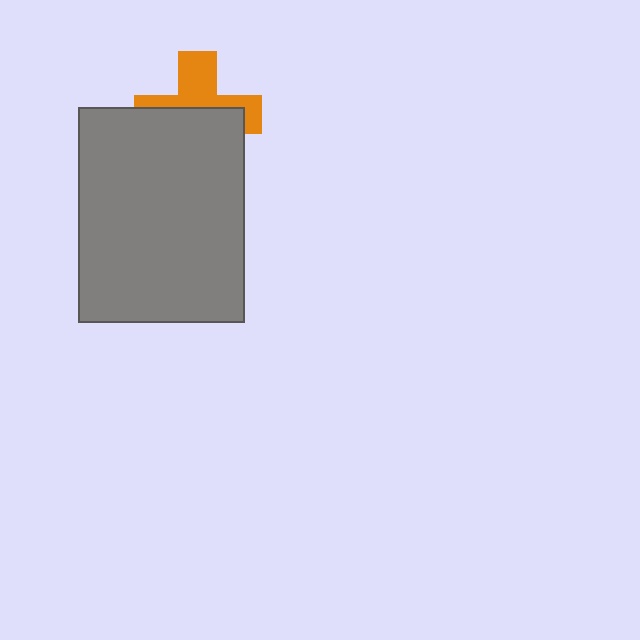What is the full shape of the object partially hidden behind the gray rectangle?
The partially hidden object is an orange cross.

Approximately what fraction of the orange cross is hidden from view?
Roughly 56% of the orange cross is hidden behind the gray rectangle.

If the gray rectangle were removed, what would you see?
You would see the complete orange cross.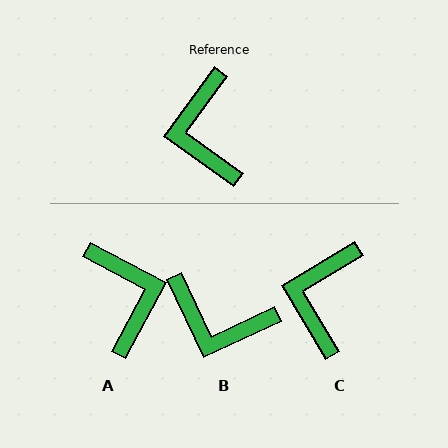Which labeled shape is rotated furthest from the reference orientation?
A, about 172 degrees away.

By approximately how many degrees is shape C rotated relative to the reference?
Approximately 23 degrees clockwise.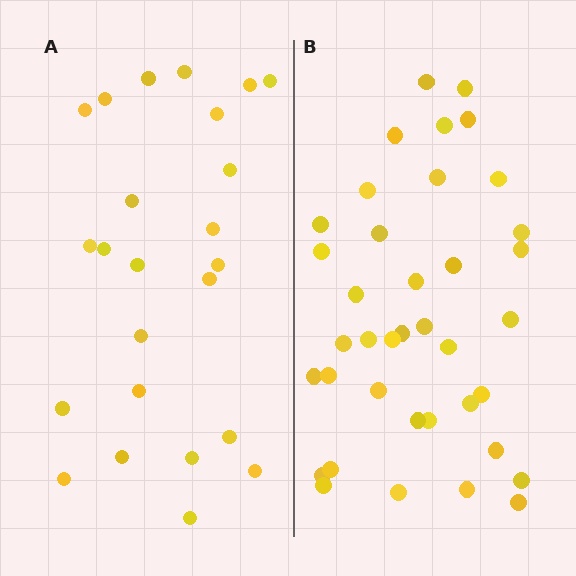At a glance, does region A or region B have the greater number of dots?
Region B (the right region) has more dots.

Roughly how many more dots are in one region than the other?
Region B has approximately 15 more dots than region A.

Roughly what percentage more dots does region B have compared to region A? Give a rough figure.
About 60% more.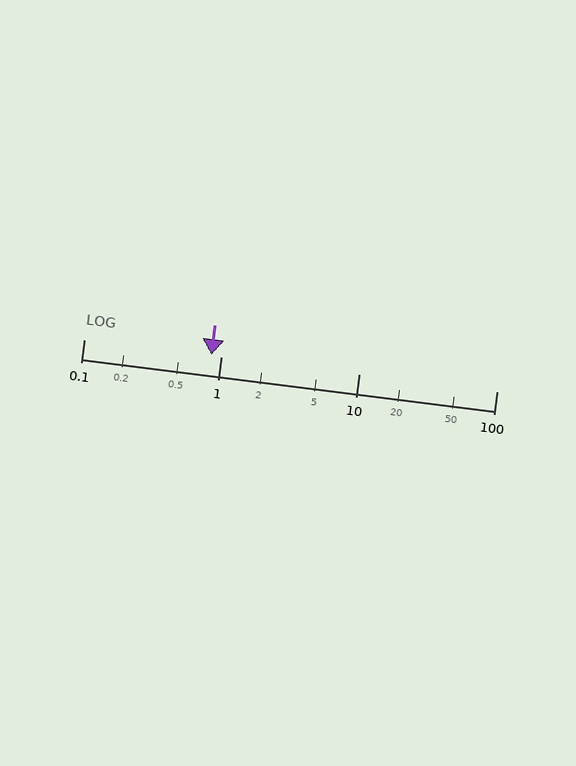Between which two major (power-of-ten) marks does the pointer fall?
The pointer is between 0.1 and 1.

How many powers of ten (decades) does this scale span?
The scale spans 3 decades, from 0.1 to 100.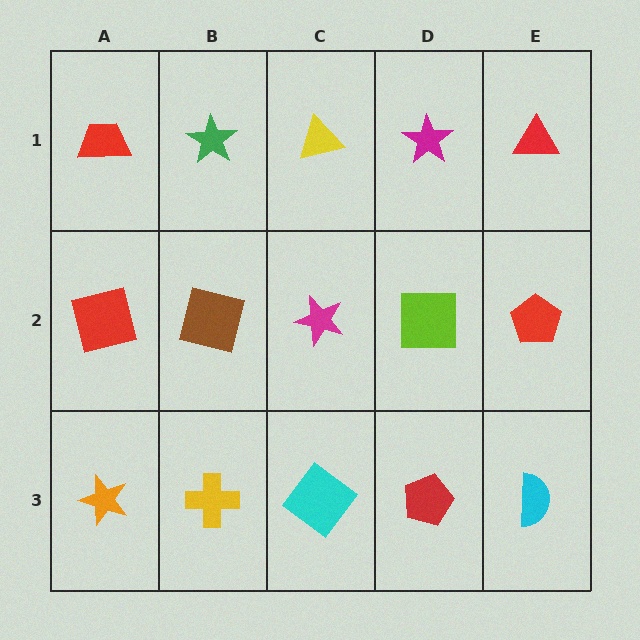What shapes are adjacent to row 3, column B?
A brown square (row 2, column B), an orange star (row 3, column A), a cyan diamond (row 3, column C).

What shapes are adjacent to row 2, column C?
A yellow triangle (row 1, column C), a cyan diamond (row 3, column C), a brown square (row 2, column B), a lime square (row 2, column D).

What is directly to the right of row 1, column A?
A green star.